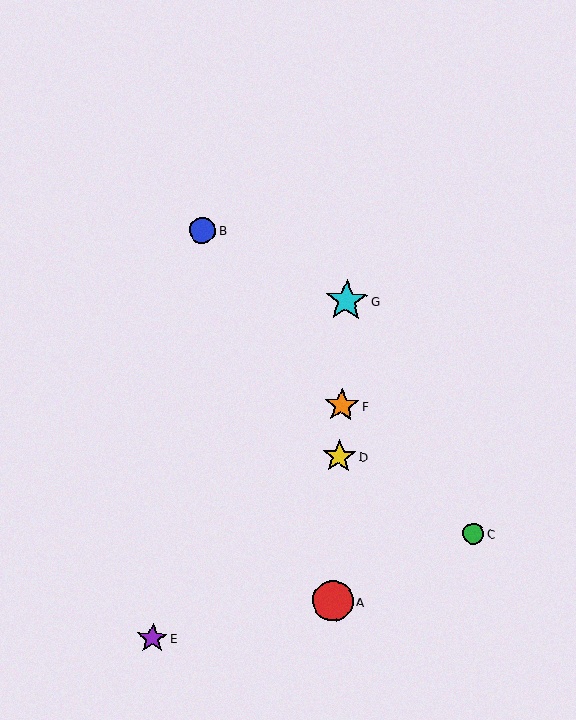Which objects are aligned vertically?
Objects A, D, F, G are aligned vertically.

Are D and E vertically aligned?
No, D is at x≈339 and E is at x≈152.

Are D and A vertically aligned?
Yes, both are at x≈339.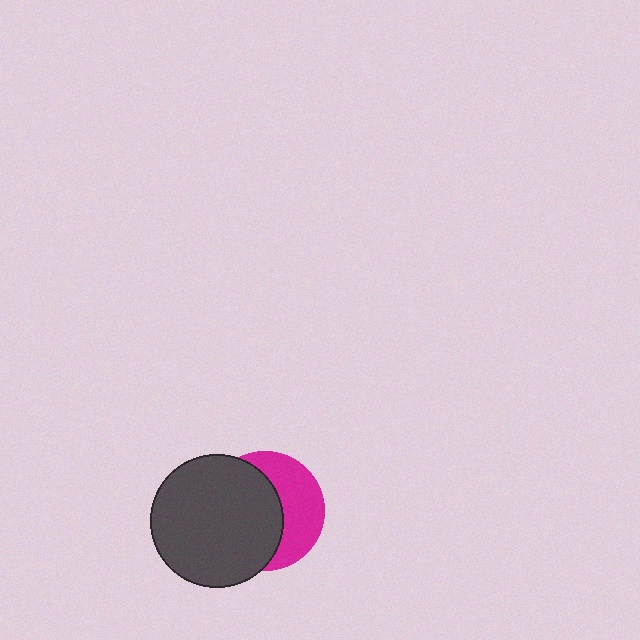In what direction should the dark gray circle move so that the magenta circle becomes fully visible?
The dark gray circle should move left. That is the shortest direction to clear the overlap and leave the magenta circle fully visible.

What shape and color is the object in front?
The object in front is a dark gray circle.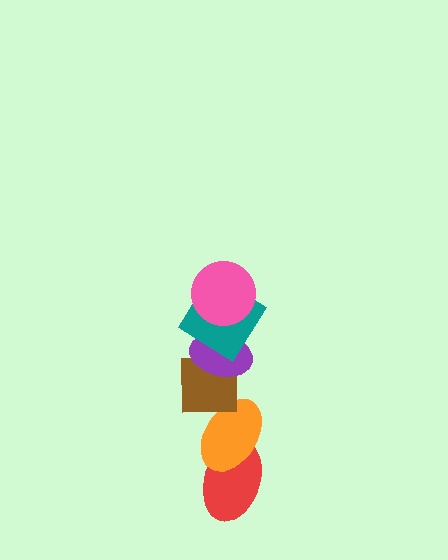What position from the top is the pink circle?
The pink circle is 1st from the top.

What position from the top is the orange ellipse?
The orange ellipse is 5th from the top.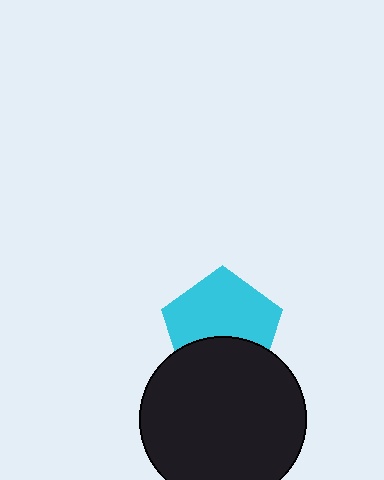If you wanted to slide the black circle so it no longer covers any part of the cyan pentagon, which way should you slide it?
Slide it down — that is the most direct way to separate the two shapes.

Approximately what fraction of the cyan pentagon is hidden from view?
Roughly 36% of the cyan pentagon is hidden behind the black circle.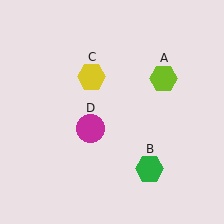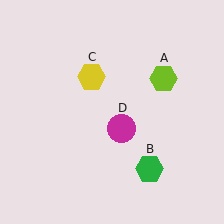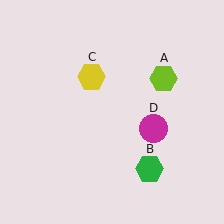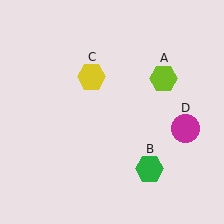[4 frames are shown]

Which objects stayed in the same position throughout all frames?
Lime hexagon (object A) and green hexagon (object B) and yellow hexagon (object C) remained stationary.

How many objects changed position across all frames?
1 object changed position: magenta circle (object D).